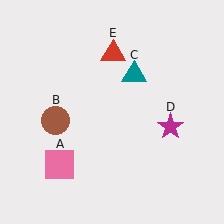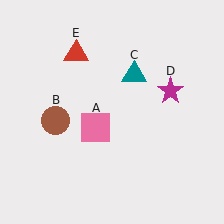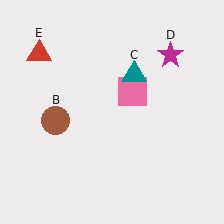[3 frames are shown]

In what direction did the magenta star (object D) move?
The magenta star (object D) moved up.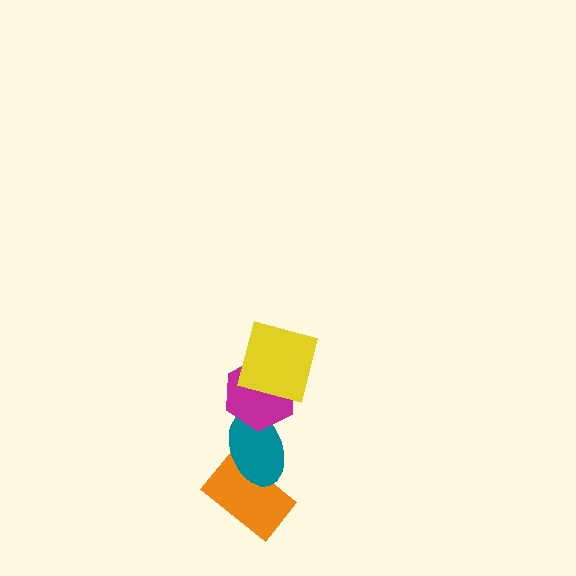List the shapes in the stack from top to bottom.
From top to bottom: the yellow square, the magenta hexagon, the teal ellipse, the orange rectangle.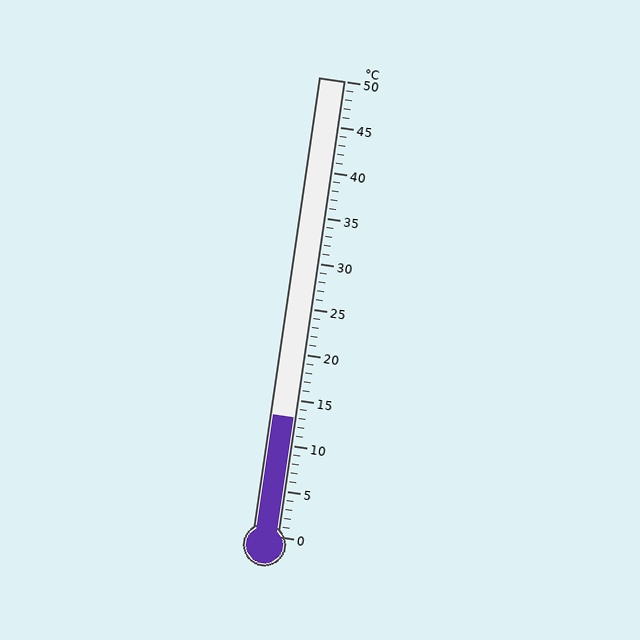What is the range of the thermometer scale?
The thermometer scale ranges from 0°C to 50°C.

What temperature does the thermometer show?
The thermometer shows approximately 13°C.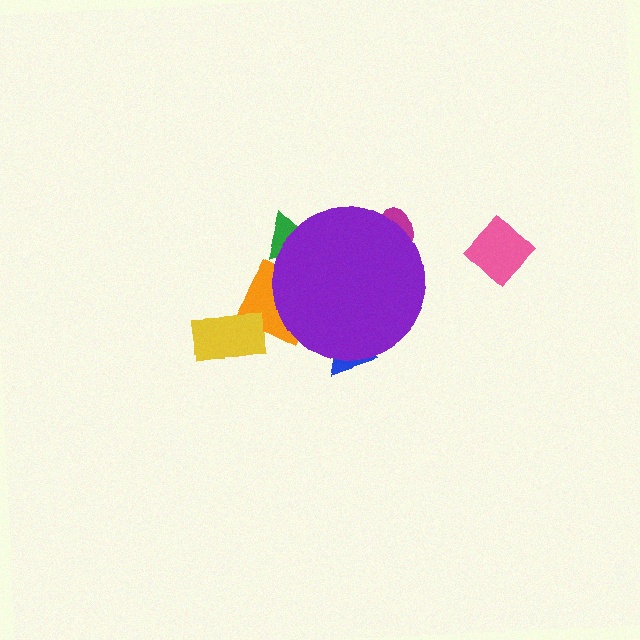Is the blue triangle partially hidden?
Yes, the blue triangle is partially hidden behind the purple circle.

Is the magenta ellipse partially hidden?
Yes, the magenta ellipse is partially hidden behind the purple circle.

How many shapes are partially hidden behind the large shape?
4 shapes are partially hidden.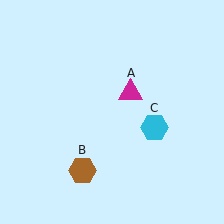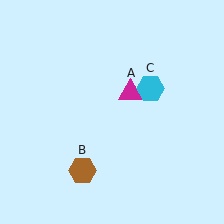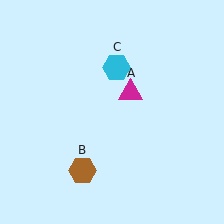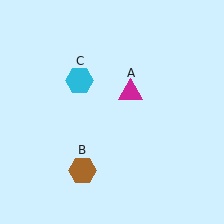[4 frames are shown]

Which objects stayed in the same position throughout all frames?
Magenta triangle (object A) and brown hexagon (object B) remained stationary.